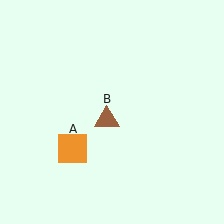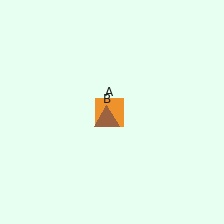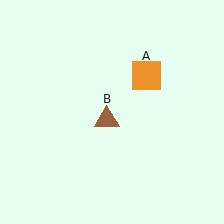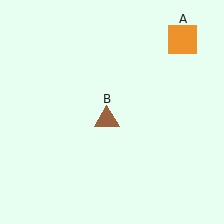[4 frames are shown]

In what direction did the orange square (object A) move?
The orange square (object A) moved up and to the right.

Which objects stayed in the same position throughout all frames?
Brown triangle (object B) remained stationary.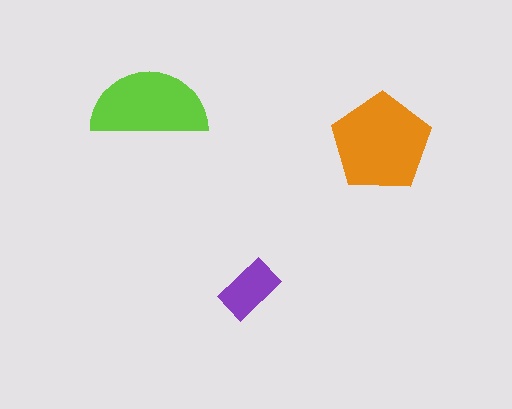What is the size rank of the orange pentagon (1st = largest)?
1st.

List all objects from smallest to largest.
The purple rectangle, the lime semicircle, the orange pentagon.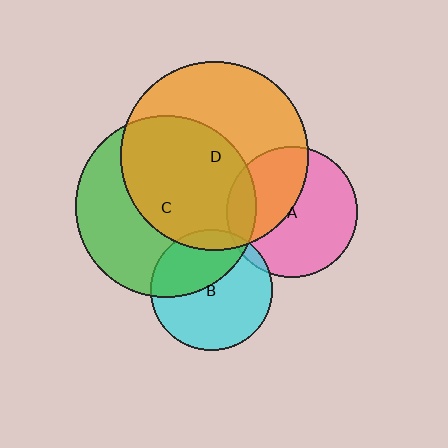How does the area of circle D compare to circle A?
Approximately 2.1 times.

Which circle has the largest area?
Circle D (orange).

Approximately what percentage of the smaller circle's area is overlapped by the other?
Approximately 10%.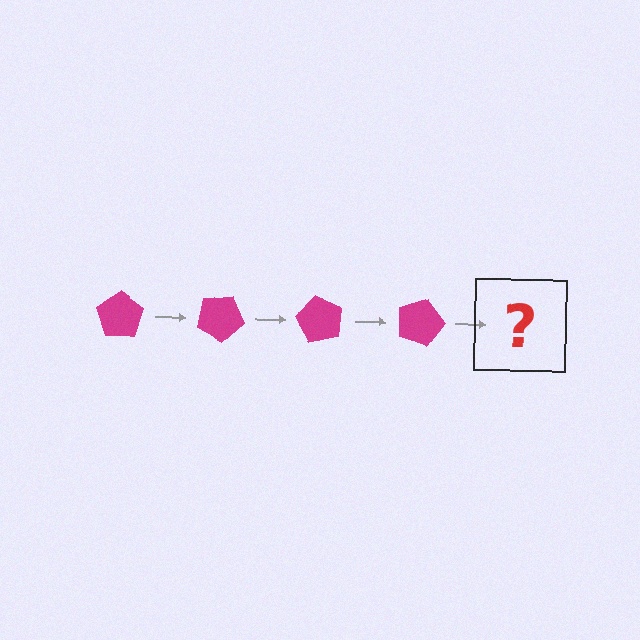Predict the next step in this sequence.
The next step is a magenta pentagon rotated 120 degrees.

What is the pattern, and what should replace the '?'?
The pattern is that the pentagon rotates 30 degrees each step. The '?' should be a magenta pentagon rotated 120 degrees.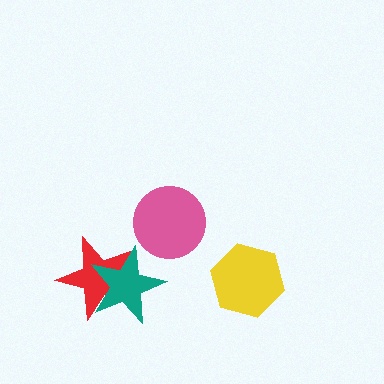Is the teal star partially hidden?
No, no other shape covers it.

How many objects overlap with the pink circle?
0 objects overlap with the pink circle.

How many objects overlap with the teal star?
1 object overlaps with the teal star.